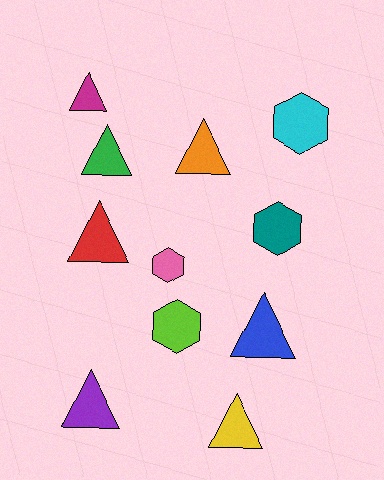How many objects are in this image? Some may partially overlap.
There are 11 objects.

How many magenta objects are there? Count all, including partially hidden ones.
There is 1 magenta object.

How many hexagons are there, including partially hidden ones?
There are 4 hexagons.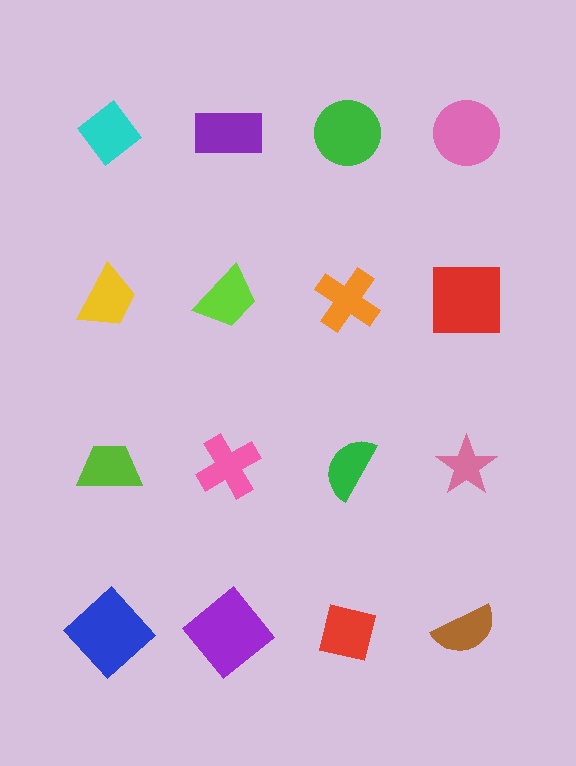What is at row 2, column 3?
An orange cross.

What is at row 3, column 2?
A pink cross.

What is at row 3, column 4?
A pink star.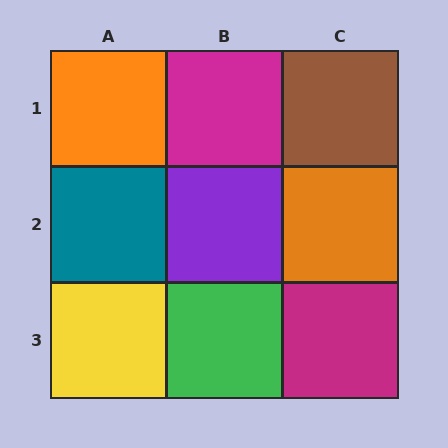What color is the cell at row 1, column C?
Brown.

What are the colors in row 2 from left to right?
Teal, purple, orange.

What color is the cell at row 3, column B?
Green.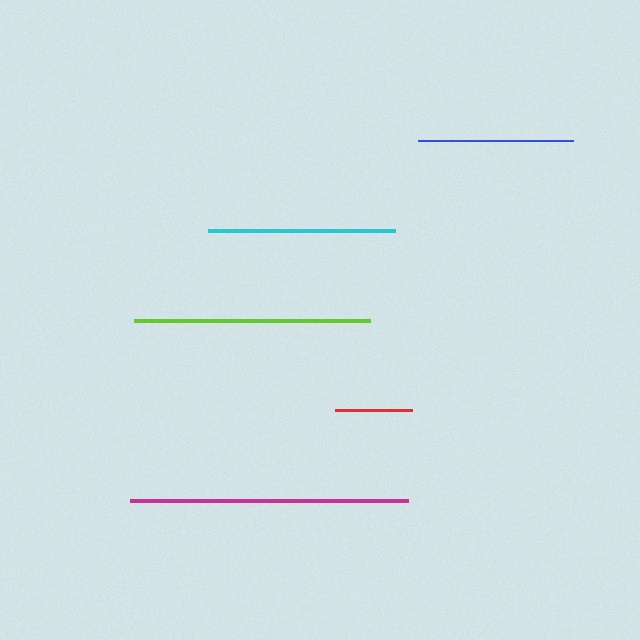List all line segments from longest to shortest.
From longest to shortest: magenta, lime, cyan, blue, red.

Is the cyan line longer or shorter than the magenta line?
The magenta line is longer than the cyan line.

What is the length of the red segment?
The red segment is approximately 78 pixels long.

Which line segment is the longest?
The magenta line is the longest at approximately 278 pixels.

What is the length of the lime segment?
The lime segment is approximately 235 pixels long.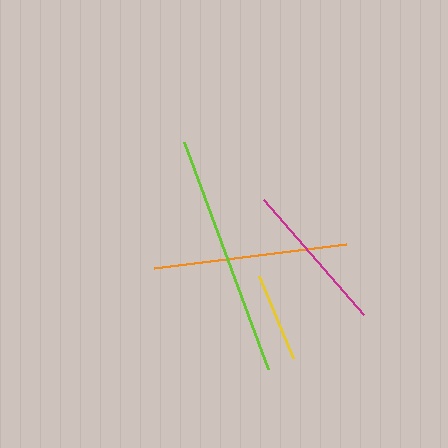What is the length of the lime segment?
The lime segment is approximately 241 pixels long.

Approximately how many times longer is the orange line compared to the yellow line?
The orange line is approximately 2.2 times the length of the yellow line.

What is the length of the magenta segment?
The magenta segment is approximately 153 pixels long.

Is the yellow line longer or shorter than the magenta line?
The magenta line is longer than the yellow line.